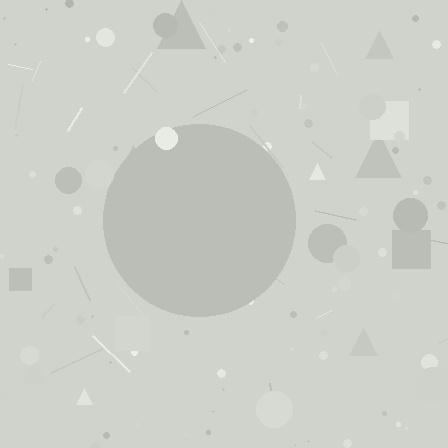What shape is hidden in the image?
A circle is hidden in the image.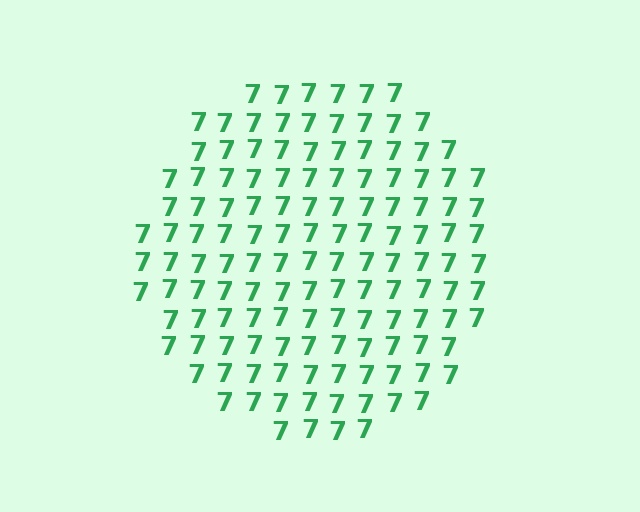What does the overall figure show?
The overall figure shows a circle.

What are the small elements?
The small elements are digit 7's.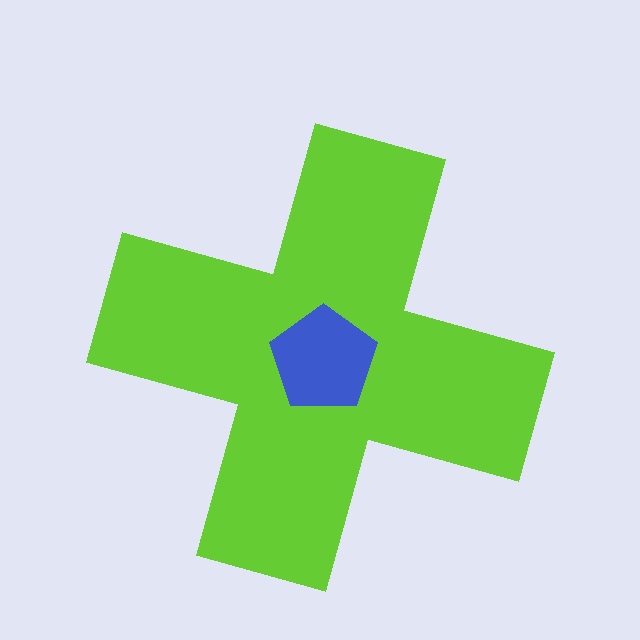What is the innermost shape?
The blue pentagon.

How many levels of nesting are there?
2.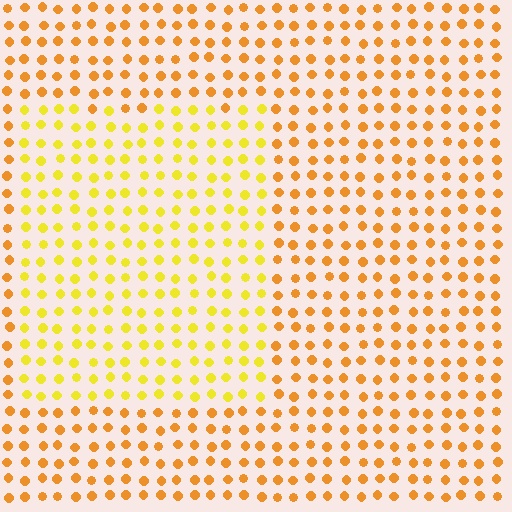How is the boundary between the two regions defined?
The boundary is defined purely by a slight shift in hue (about 27 degrees). Spacing, size, and orientation are identical on both sides.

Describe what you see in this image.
The image is filled with small orange elements in a uniform arrangement. A rectangle-shaped region is visible where the elements are tinted to a slightly different hue, forming a subtle color boundary.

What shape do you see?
I see a rectangle.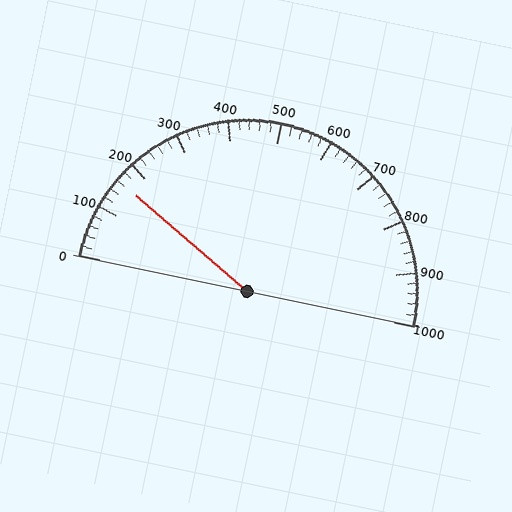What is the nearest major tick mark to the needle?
The nearest major tick mark is 200.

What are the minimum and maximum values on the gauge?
The gauge ranges from 0 to 1000.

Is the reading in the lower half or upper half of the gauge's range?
The reading is in the lower half of the range (0 to 1000).